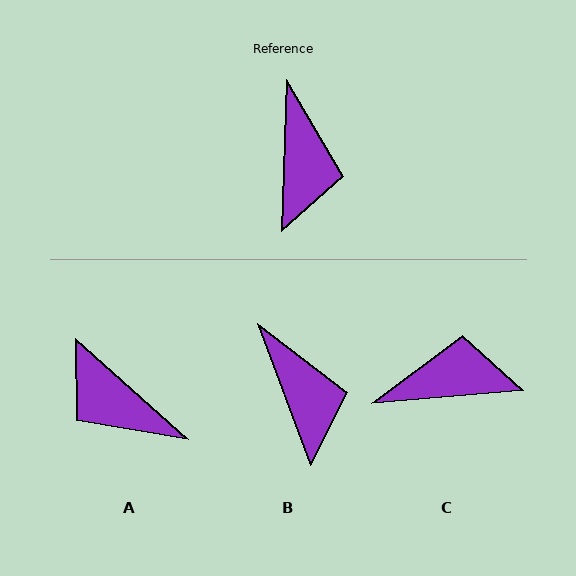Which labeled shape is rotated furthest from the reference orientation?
A, about 130 degrees away.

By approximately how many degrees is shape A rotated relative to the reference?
Approximately 130 degrees clockwise.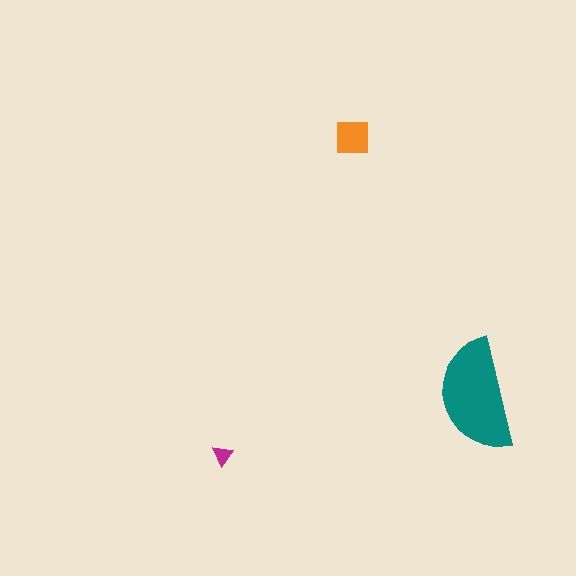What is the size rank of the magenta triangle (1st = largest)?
3rd.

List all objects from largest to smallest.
The teal semicircle, the orange square, the magenta triangle.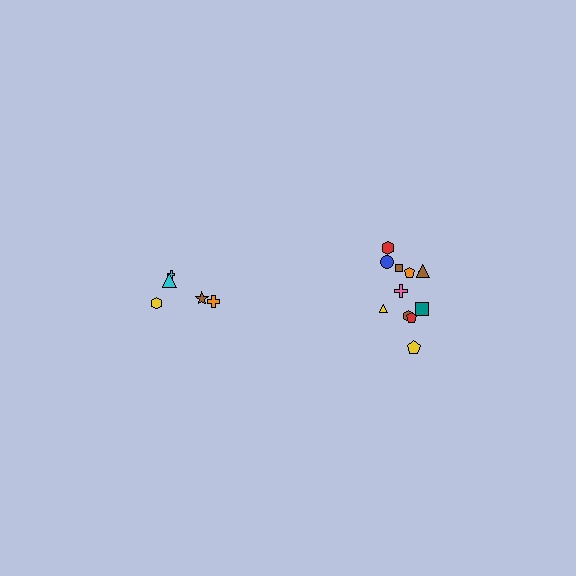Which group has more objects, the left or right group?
The right group.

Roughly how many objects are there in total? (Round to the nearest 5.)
Roughly 15 objects in total.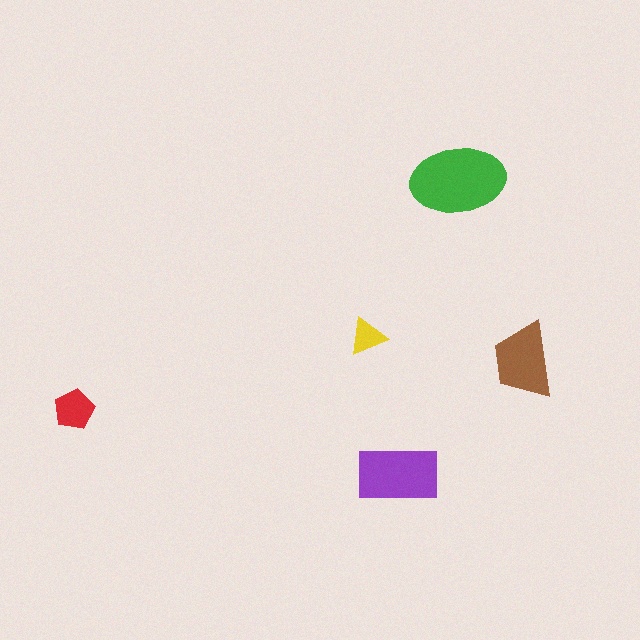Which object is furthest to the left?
The red pentagon is leftmost.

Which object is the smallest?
The yellow triangle.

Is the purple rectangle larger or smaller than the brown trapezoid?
Larger.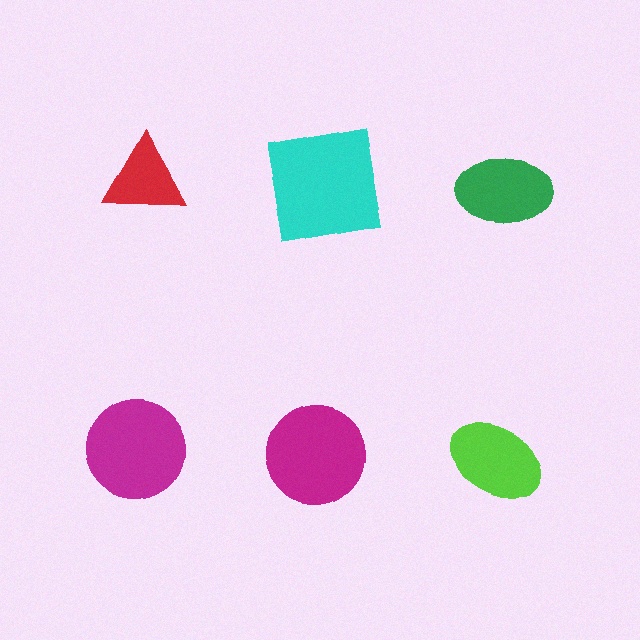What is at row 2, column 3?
A lime ellipse.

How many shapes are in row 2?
3 shapes.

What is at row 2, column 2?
A magenta circle.